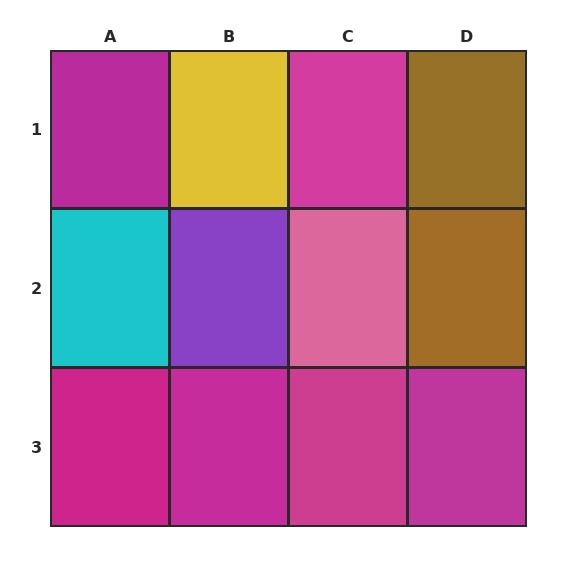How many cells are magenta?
6 cells are magenta.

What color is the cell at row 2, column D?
Brown.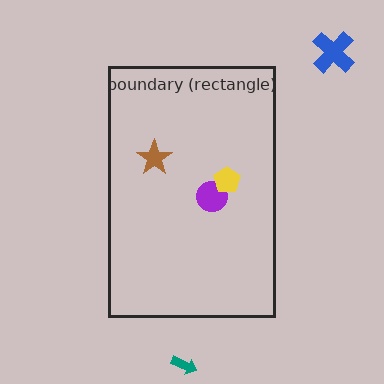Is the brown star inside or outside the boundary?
Inside.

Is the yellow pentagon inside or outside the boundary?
Inside.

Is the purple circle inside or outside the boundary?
Inside.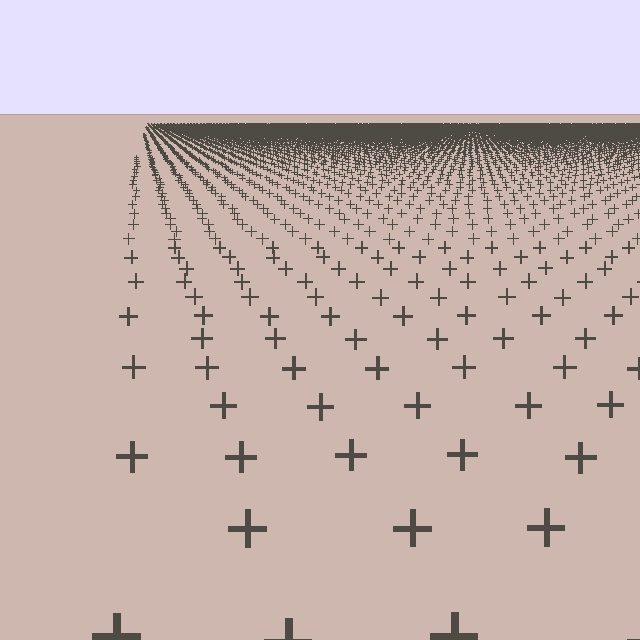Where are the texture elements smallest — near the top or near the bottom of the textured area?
Near the top.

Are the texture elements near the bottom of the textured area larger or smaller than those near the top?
Larger. Near the bottom, elements are closer to the viewer and appear at a bigger on-screen size.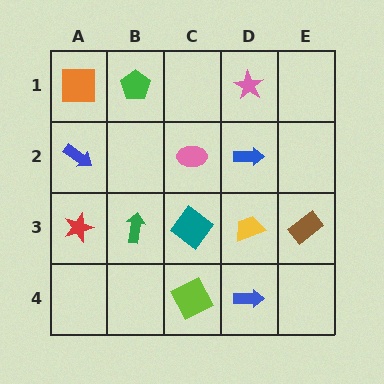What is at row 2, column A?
A blue arrow.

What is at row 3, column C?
A teal diamond.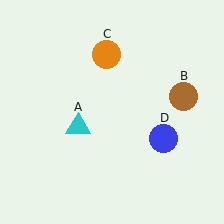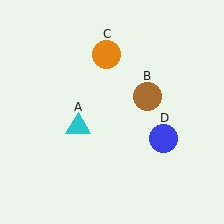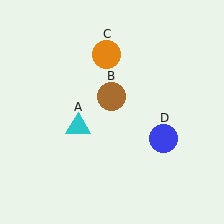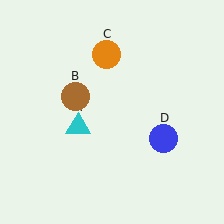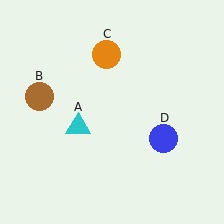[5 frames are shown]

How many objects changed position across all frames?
1 object changed position: brown circle (object B).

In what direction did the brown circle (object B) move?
The brown circle (object B) moved left.